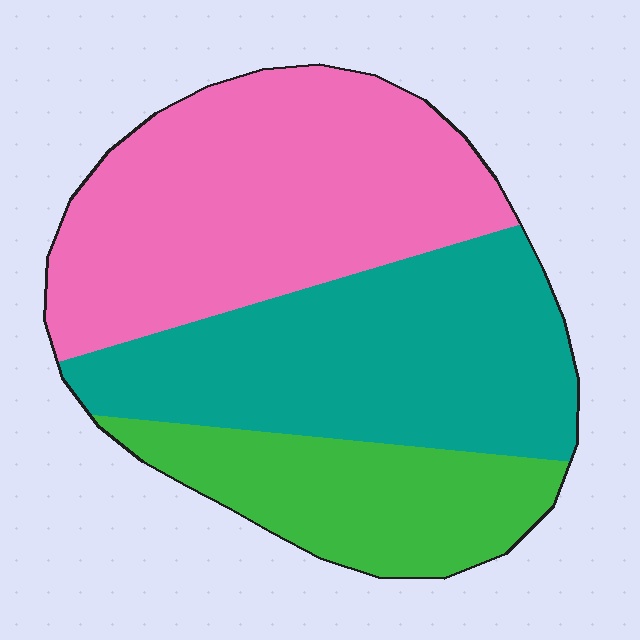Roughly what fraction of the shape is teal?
Teal covers around 35% of the shape.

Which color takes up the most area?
Pink, at roughly 40%.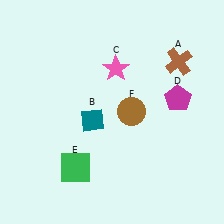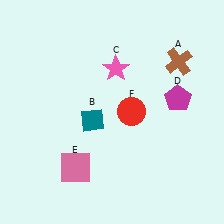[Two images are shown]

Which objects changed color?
E changed from green to pink. F changed from brown to red.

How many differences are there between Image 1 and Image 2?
There are 2 differences between the two images.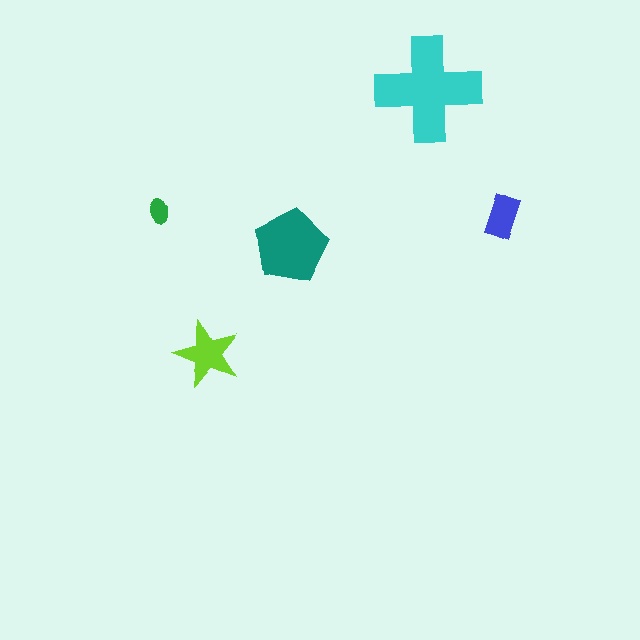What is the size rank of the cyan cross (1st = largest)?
1st.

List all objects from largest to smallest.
The cyan cross, the teal pentagon, the lime star, the blue rectangle, the green ellipse.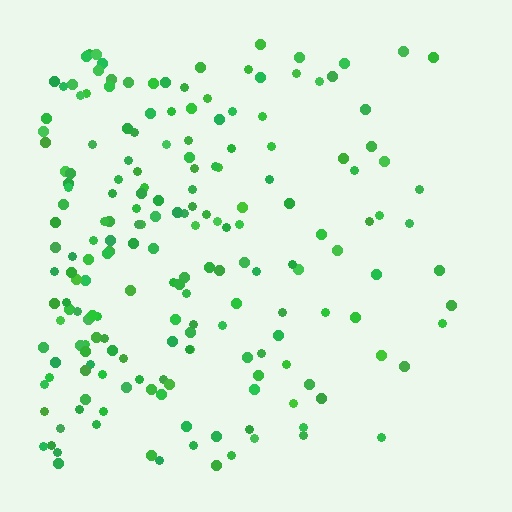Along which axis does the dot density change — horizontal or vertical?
Horizontal.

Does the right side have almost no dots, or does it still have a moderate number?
Still a moderate number, just noticeably fewer than the left.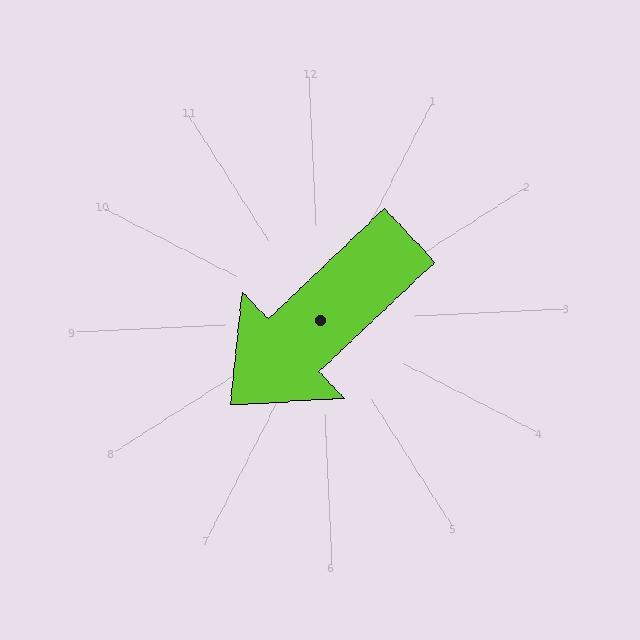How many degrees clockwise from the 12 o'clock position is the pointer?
Approximately 229 degrees.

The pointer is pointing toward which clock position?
Roughly 8 o'clock.